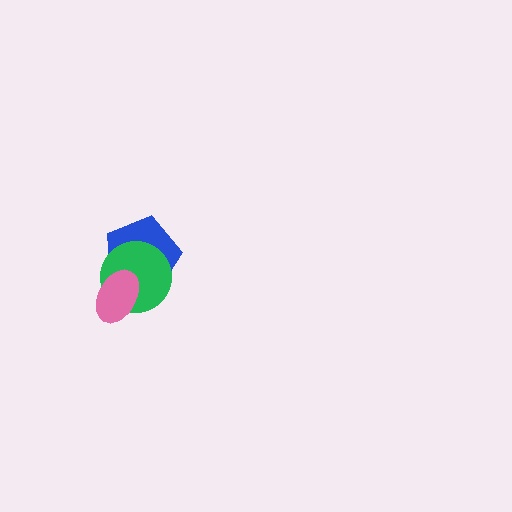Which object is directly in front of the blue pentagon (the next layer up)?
The green circle is directly in front of the blue pentagon.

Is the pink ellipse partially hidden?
No, no other shape covers it.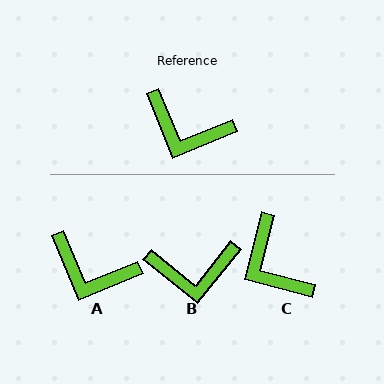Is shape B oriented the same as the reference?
No, it is off by about 29 degrees.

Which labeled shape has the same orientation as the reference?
A.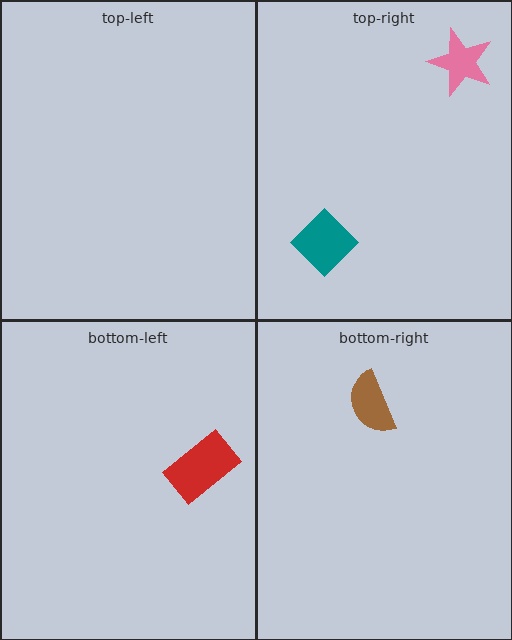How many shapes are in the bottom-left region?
1.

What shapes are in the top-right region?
The teal diamond, the pink star.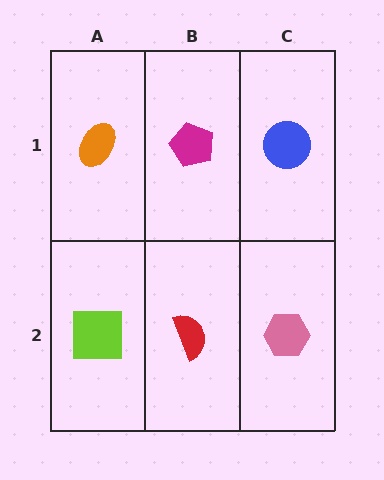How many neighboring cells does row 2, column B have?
3.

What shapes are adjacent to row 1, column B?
A red semicircle (row 2, column B), an orange ellipse (row 1, column A), a blue circle (row 1, column C).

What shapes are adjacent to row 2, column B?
A magenta pentagon (row 1, column B), a lime square (row 2, column A), a pink hexagon (row 2, column C).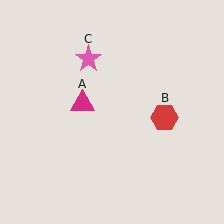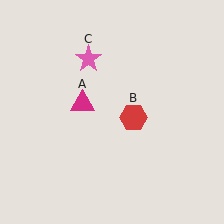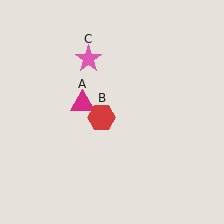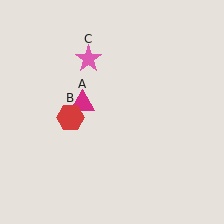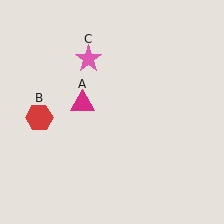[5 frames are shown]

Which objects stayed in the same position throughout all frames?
Magenta triangle (object A) and pink star (object C) remained stationary.